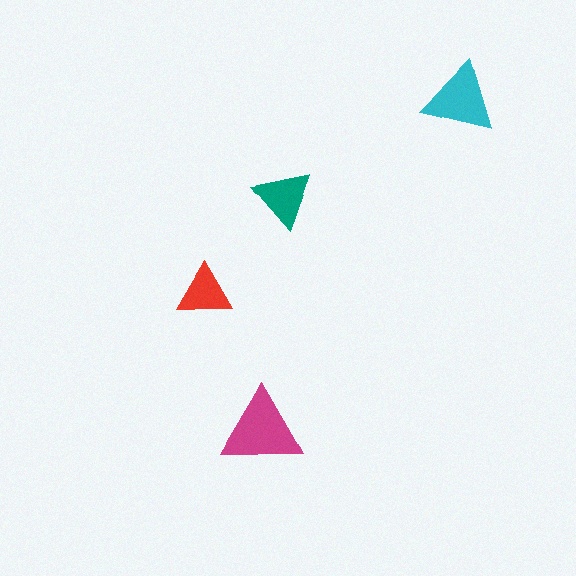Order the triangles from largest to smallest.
the magenta one, the cyan one, the teal one, the red one.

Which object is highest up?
The cyan triangle is topmost.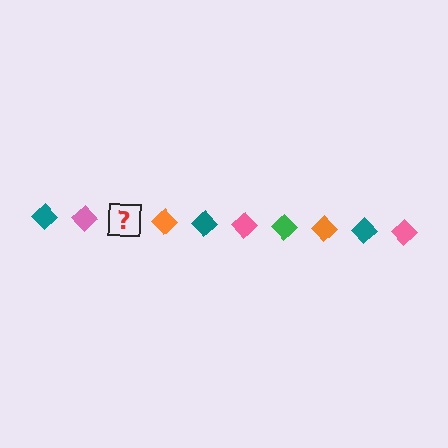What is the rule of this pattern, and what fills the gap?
The rule is that the pattern cycles through teal, pink, green, orange diamonds. The gap should be filled with a green diamond.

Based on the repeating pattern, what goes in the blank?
The blank should be a green diamond.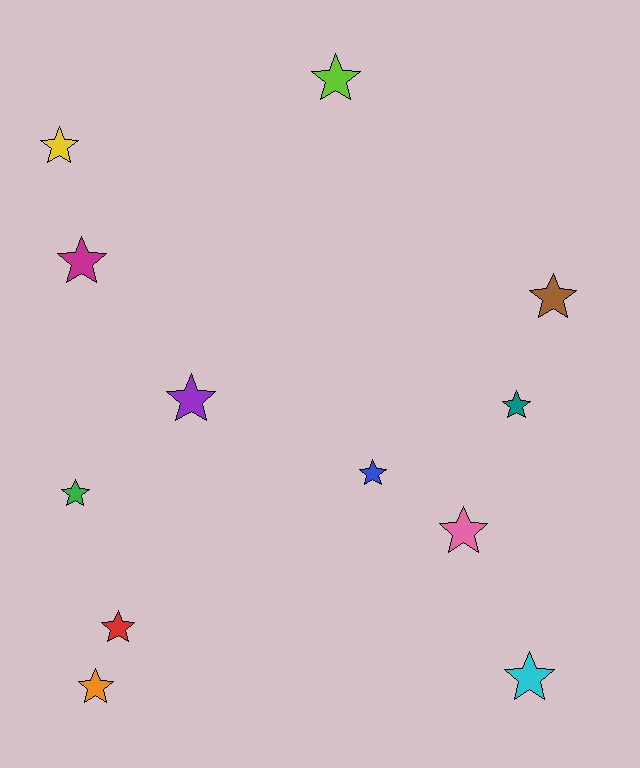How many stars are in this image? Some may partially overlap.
There are 12 stars.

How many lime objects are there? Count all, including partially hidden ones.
There is 1 lime object.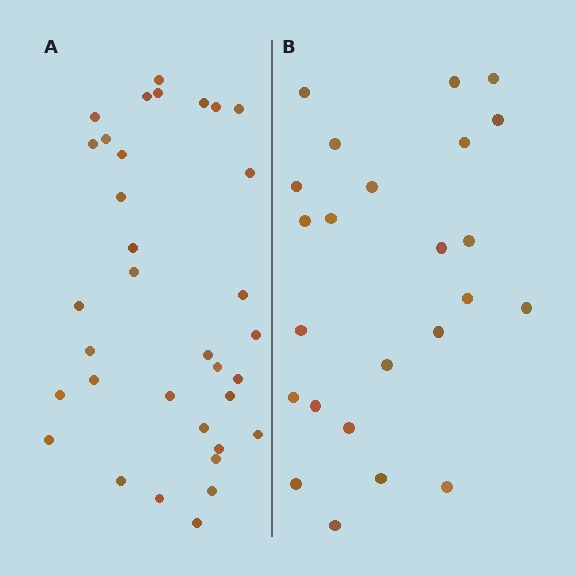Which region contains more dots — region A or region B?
Region A (the left region) has more dots.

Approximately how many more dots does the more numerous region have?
Region A has roughly 10 or so more dots than region B.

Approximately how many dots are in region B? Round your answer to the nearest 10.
About 20 dots. (The exact count is 24, which rounds to 20.)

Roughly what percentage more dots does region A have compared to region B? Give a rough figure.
About 40% more.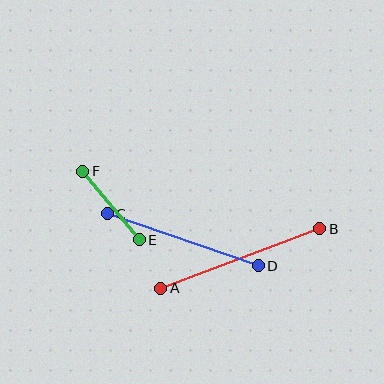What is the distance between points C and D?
The distance is approximately 160 pixels.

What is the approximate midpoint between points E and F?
The midpoint is at approximately (111, 205) pixels.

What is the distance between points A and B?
The distance is approximately 170 pixels.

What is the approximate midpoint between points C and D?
The midpoint is at approximately (183, 240) pixels.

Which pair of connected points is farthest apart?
Points A and B are farthest apart.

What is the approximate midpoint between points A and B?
The midpoint is at approximately (240, 258) pixels.